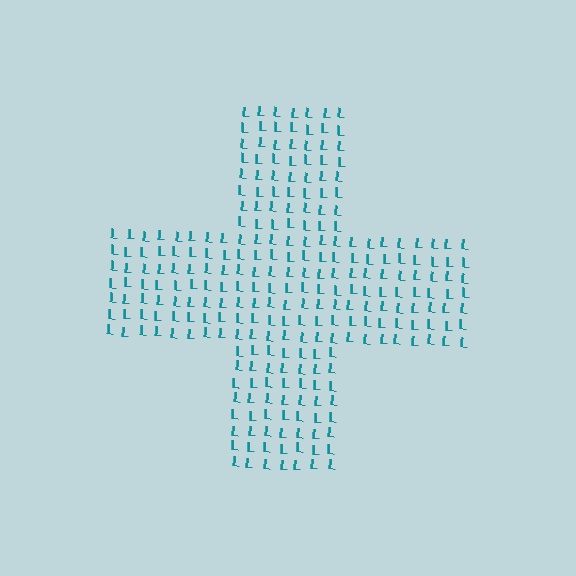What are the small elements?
The small elements are letter L's.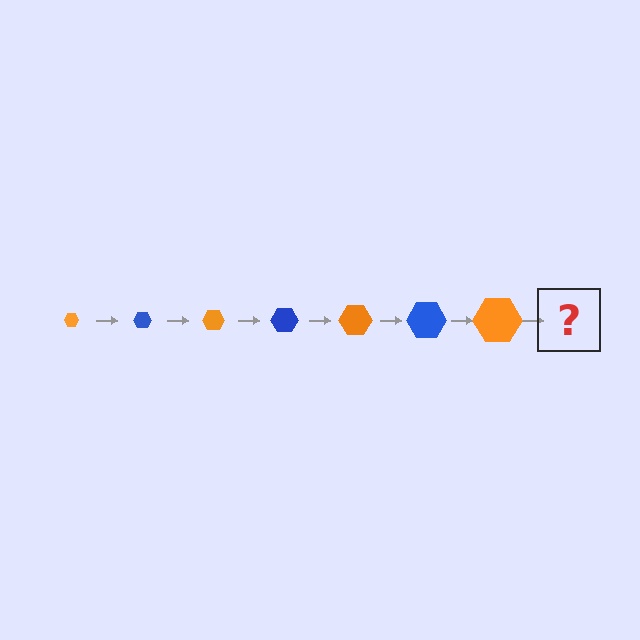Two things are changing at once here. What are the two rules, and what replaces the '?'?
The two rules are that the hexagon grows larger each step and the color cycles through orange and blue. The '?' should be a blue hexagon, larger than the previous one.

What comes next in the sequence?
The next element should be a blue hexagon, larger than the previous one.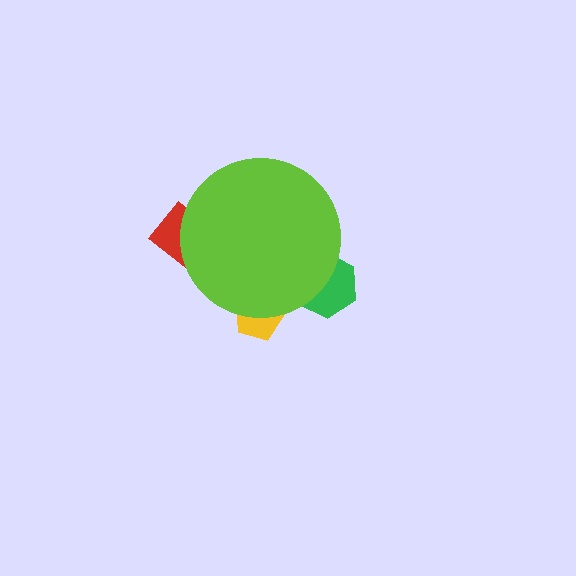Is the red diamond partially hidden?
Yes, the red diamond is partially hidden behind the lime circle.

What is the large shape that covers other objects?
A lime circle.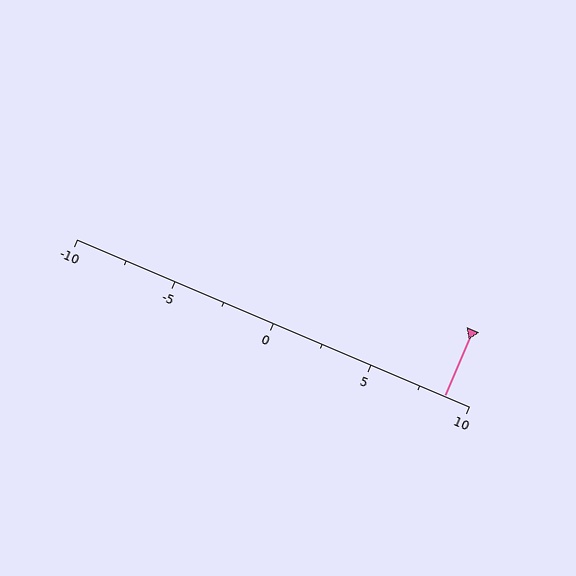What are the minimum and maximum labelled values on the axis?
The axis runs from -10 to 10.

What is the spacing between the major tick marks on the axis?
The major ticks are spaced 5 apart.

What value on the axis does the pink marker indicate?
The marker indicates approximately 8.8.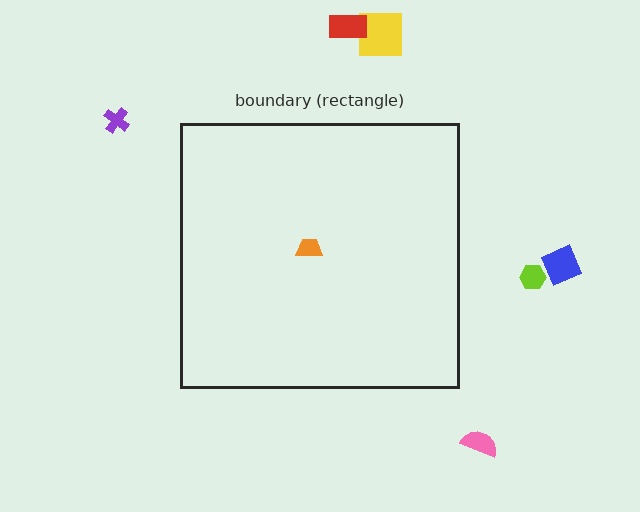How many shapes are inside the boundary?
1 inside, 6 outside.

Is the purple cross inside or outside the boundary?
Outside.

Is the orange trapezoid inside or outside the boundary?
Inside.